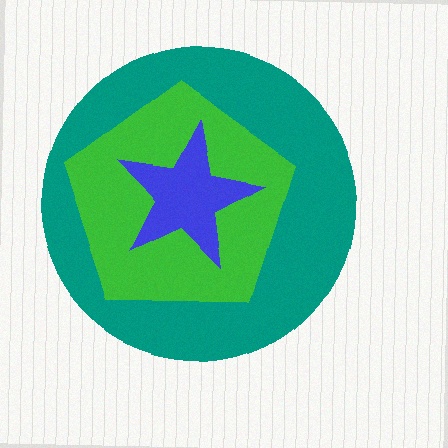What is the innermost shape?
The blue star.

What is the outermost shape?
The teal circle.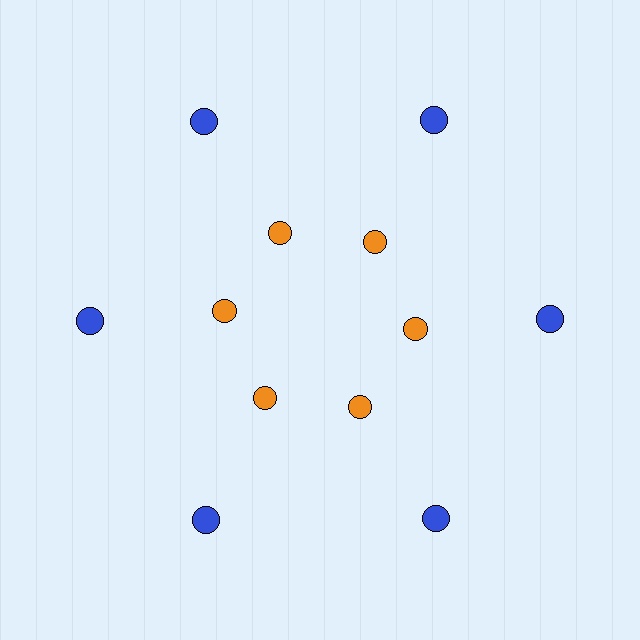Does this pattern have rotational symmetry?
Yes, this pattern has 6-fold rotational symmetry. It looks the same after rotating 60 degrees around the center.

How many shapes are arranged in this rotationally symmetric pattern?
There are 12 shapes, arranged in 6 groups of 2.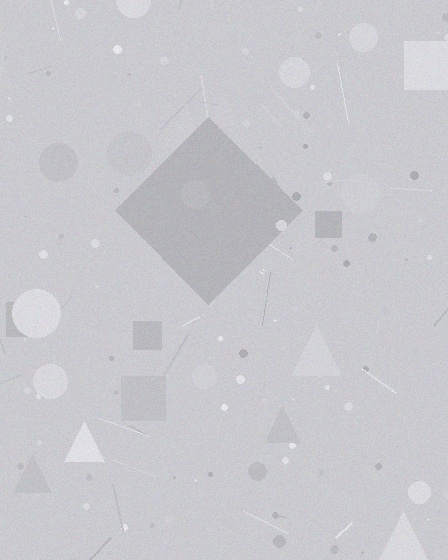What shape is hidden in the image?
A diamond is hidden in the image.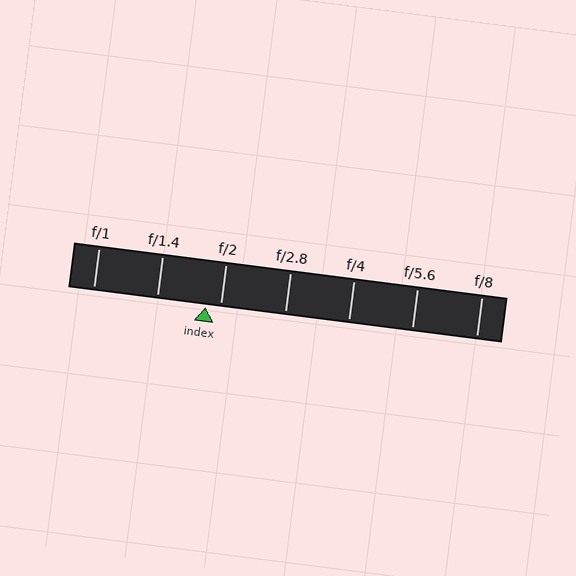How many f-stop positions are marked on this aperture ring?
There are 7 f-stop positions marked.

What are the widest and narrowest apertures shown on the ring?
The widest aperture shown is f/1 and the narrowest is f/8.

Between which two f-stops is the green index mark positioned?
The index mark is between f/1.4 and f/2.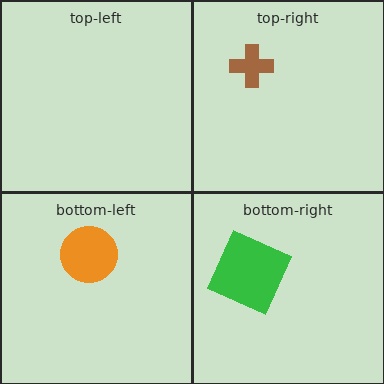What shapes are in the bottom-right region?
The green square.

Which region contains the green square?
The bottom-right region.